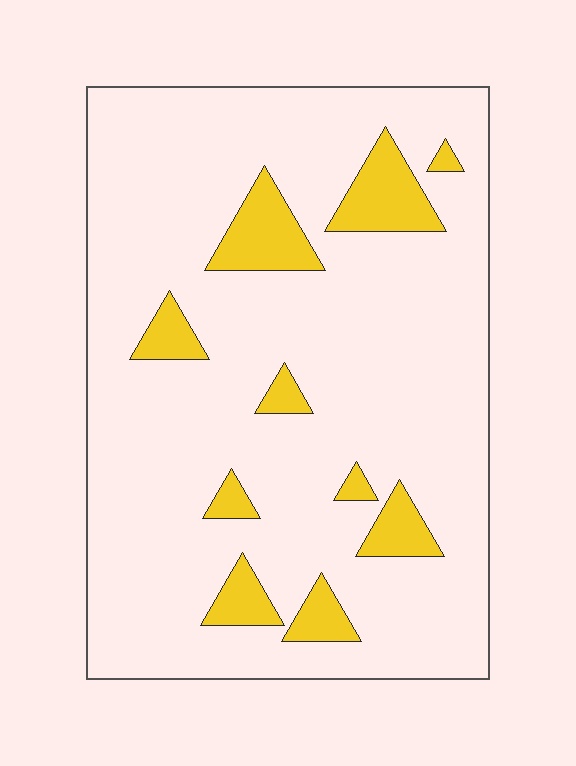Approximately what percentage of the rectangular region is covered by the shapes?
Approximately 15%.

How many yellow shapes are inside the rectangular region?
10.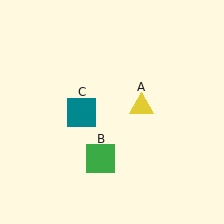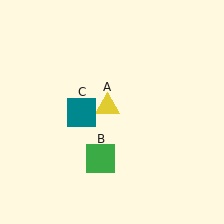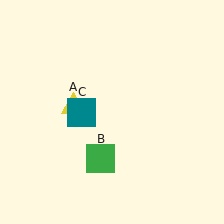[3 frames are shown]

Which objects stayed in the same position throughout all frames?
Green square (object B) and teal square (object C) remained stationary.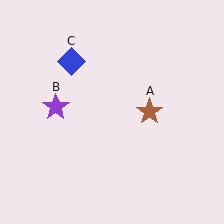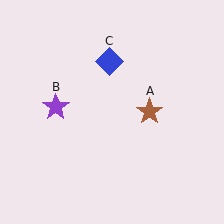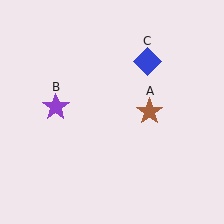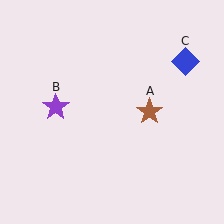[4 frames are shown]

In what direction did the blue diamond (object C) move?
The blue diamond (object C) moved right.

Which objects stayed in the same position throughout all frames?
Brown star (object A) and purple star (object B) remained stationary.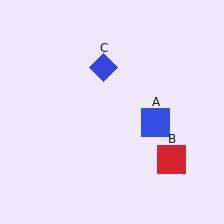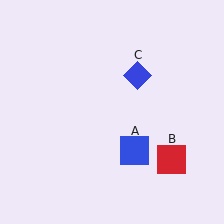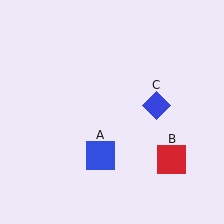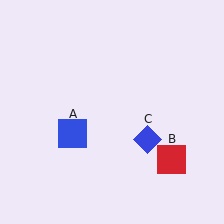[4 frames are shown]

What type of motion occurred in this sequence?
The blue square (object A), blue diamond (object C) rotated clockwise around the center of the scene.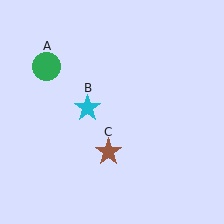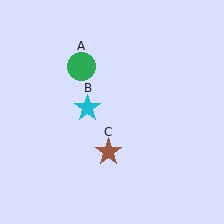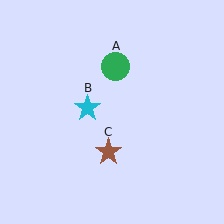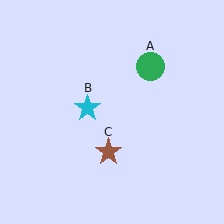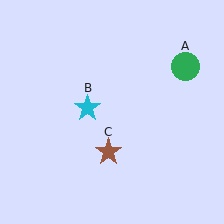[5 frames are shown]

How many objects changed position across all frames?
1 object changed position: green circle (object A).